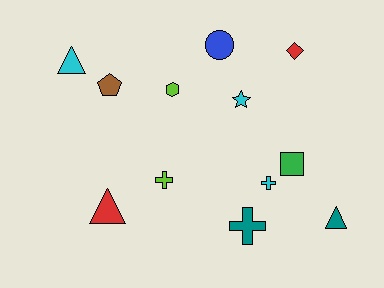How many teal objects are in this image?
There are 2 teal objects.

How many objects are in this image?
There are 12 objects.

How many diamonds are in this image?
There is 1 diamond.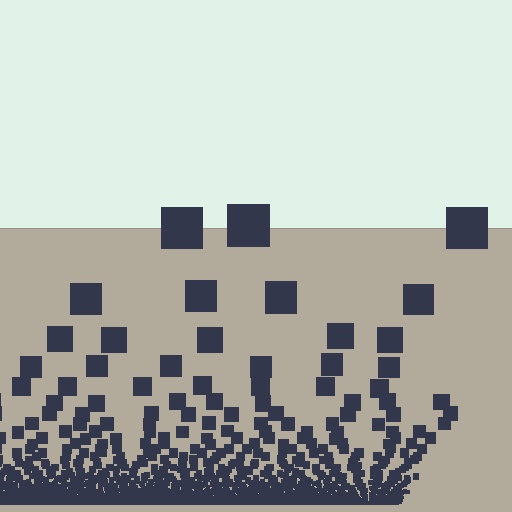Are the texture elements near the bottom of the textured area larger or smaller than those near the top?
Smaller. The gradient is inverted — elements near the bottom are smaller and denser.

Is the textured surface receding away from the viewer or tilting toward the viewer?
The surface appears to tilt toward the viewer. Texture elements get larger and sparser toward the top.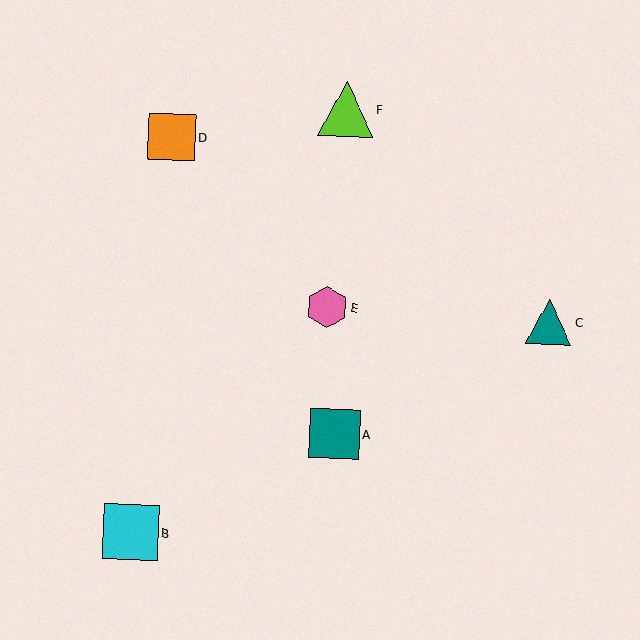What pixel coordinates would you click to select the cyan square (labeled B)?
Click at (131, 532) to select the cyan square B.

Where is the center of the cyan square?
The center of the cyan square is at (131, 532).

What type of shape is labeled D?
Shape D is an orange square.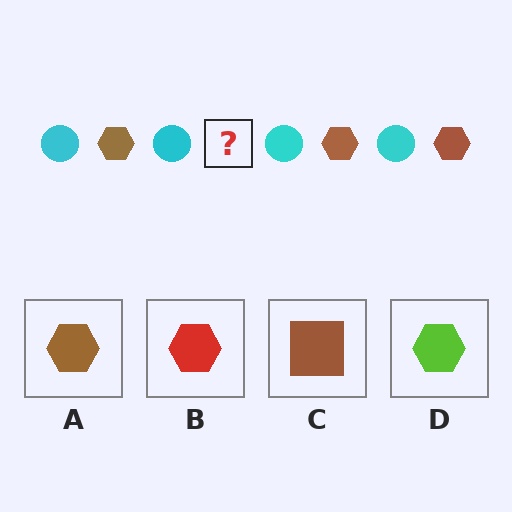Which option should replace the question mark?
Option A.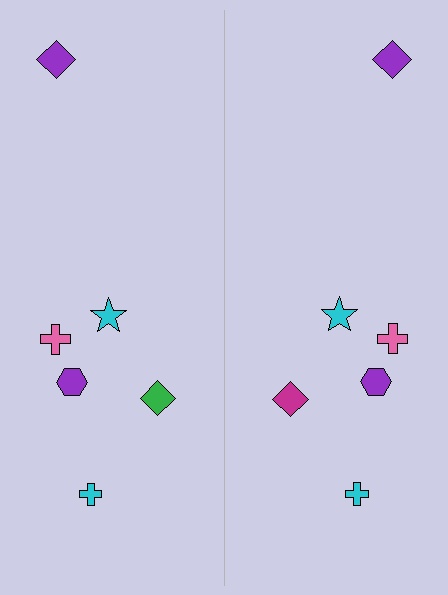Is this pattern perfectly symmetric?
No, the pattern is not perfectly symmetric. The magenta diamond on the right side breaks the symmetry — its mirror counterpart is green.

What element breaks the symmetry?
The magenta diamond on the right side breaks the symmetry — its mirror counterpart is green.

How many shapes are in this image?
There are 12 shapes in this image.